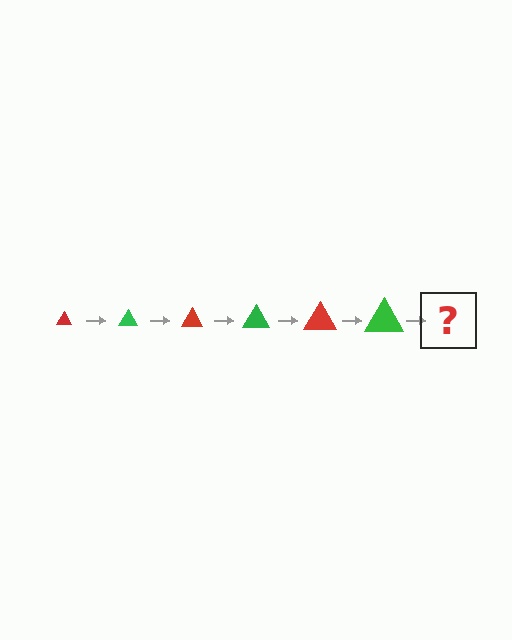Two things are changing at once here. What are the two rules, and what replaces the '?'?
The two rules are that the triangle grows larger each step and the color cycles through red and green. The '?' should be a red triangle, larger than the previous one.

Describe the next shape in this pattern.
It should be a red triangle, larger than the previous one.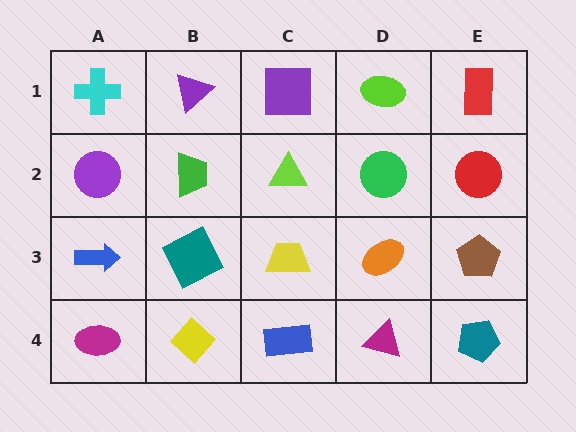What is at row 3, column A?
A blue arrow.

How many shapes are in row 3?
5 shapes.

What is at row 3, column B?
A teal square.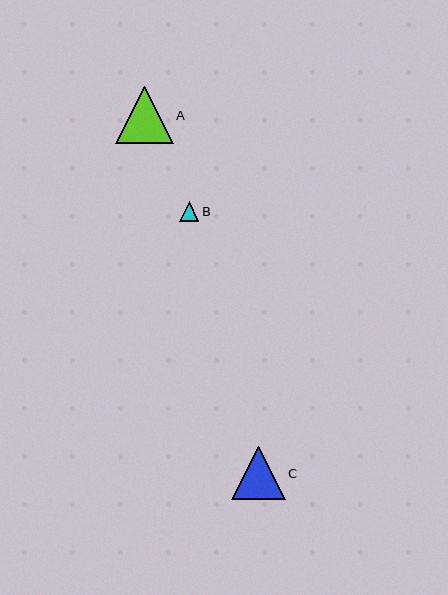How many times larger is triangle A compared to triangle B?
Triangle A is approximately 3.0 times the size of triangle B.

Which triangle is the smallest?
Triangle B is the smallest with a size of approximately 19 pixels.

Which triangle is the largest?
Triangle A is the largest with a size of approximately 57 pixels.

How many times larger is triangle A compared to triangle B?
Triangle A is approximately 3.0 times the size of triangle B.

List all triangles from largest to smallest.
From largest to smallest: A, C, B.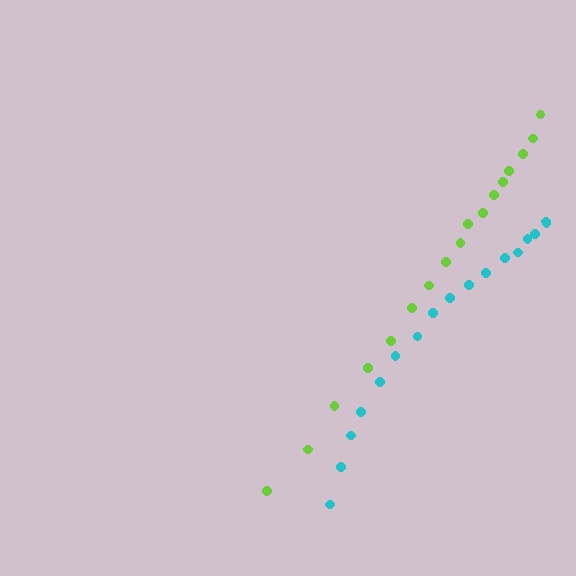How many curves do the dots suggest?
There are 2 distinct paths.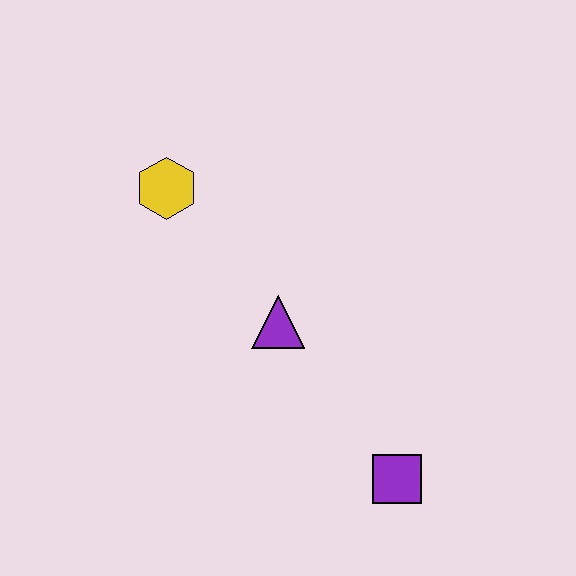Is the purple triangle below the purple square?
No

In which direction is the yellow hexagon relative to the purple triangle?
The yellow hexagon is above the purple triangle.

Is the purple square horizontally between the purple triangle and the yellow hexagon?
No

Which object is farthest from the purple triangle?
The purple square is farthest from the purple triangle.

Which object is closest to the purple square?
The purple triangle is closest to the purple square.